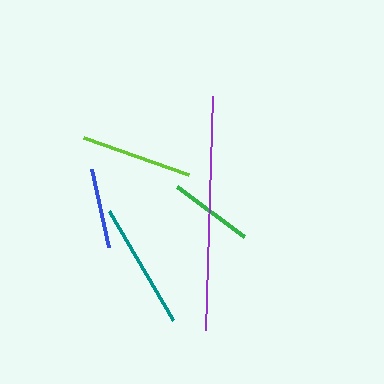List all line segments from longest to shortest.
From longest to shortest: purple, teal, lime, green, blue.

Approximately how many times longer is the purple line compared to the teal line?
The purple line is approximately 1.9 times the length of the teal line.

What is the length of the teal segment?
The teal segment is approximately 126 pixels long.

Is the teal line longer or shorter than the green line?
The teal line is longer than the green line.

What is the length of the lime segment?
The lime segment is approximately 112 pixels long.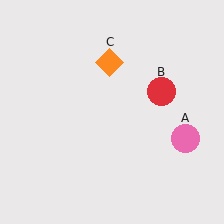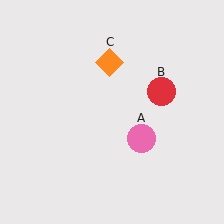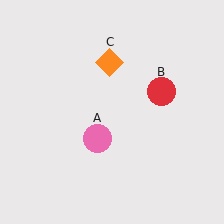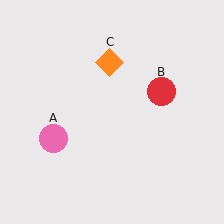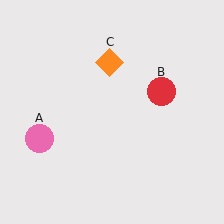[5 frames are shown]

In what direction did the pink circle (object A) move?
The pink circle (object A) moved left.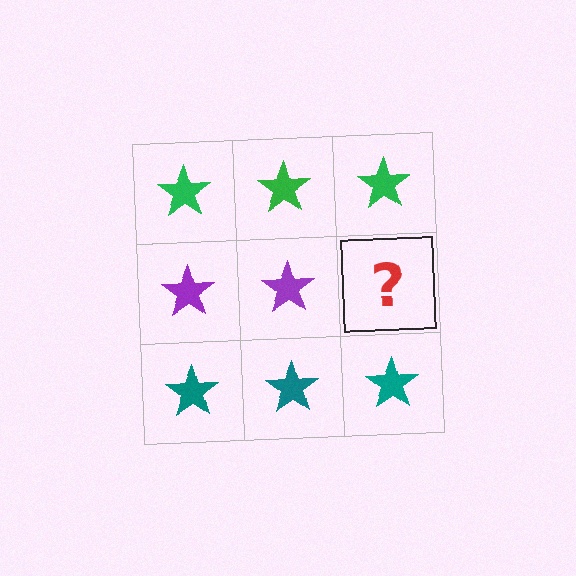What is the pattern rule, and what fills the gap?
The rule is that each row has a consistent color. The gap should be filled with a purple star.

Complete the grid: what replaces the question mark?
The question mark should be replaced with a purple star.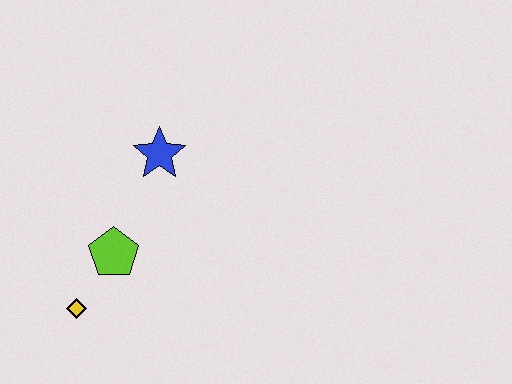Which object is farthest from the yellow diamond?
The blue star is farthest from the yellow diamond.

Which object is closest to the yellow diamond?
The lime pentagon is closest to the yellow diamond.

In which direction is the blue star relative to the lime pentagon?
The blue star is above the lime pentagon.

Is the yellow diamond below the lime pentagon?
Yes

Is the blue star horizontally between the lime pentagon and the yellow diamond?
No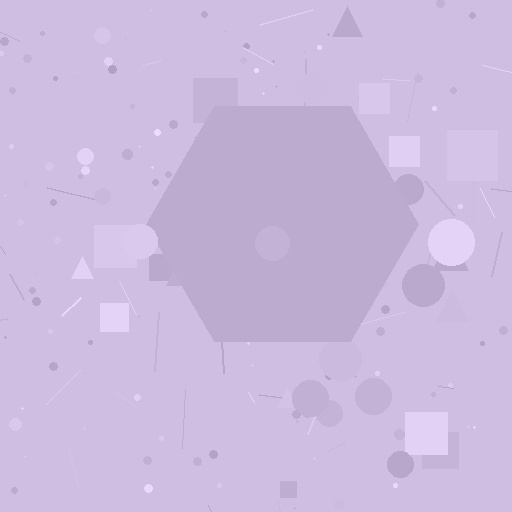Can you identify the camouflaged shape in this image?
The camouflaged shape is a hexagon.